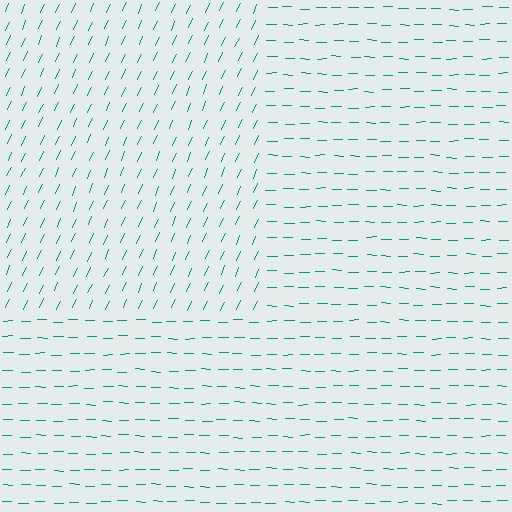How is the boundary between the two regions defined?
The boundary is defined purely by a change in line orientation (approximately 66 degrees difference). All lines are the same color and thickness.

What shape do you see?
I see a rectangle.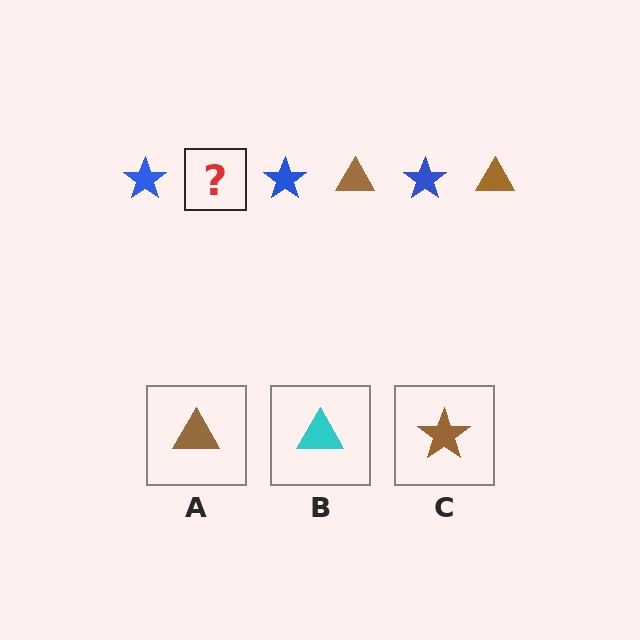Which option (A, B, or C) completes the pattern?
A.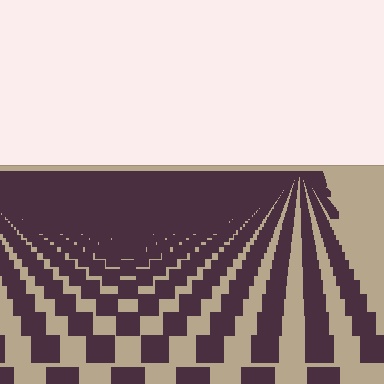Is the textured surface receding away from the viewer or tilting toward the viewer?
The surface is receding away from the viewer. Texture elements get smaller and denser toward the top.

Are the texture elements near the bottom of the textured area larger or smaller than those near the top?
Larger. Near the bottom, elements are closer to the viewer and appear at a bigger on-screen size.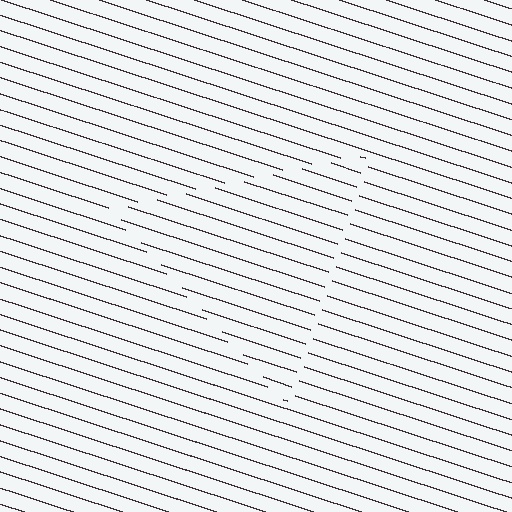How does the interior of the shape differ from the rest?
The interior of the shape contains the same grating, shifted by half a period — the contour is defined by the phase discontinuity where line-ends from the inner and outer gratings abut.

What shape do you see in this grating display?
An illusory triangle. The interior of the shape contains the same grating, shifted by half a period — the contour is defined by the phase discontinuity where line-ends from the inner and outer gratings abut.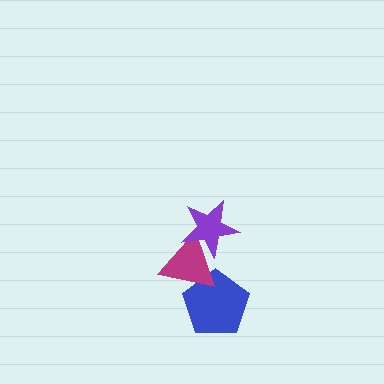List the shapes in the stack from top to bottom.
From top to bottom: the purple star, the magenta triangle, the blue pentagon.